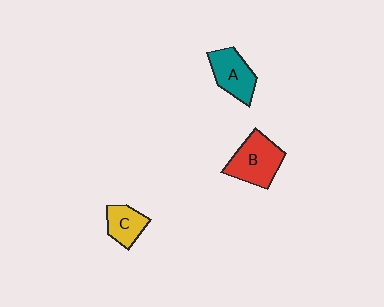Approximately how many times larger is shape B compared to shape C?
Approximately 1.6 times.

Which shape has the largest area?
Shape B (red).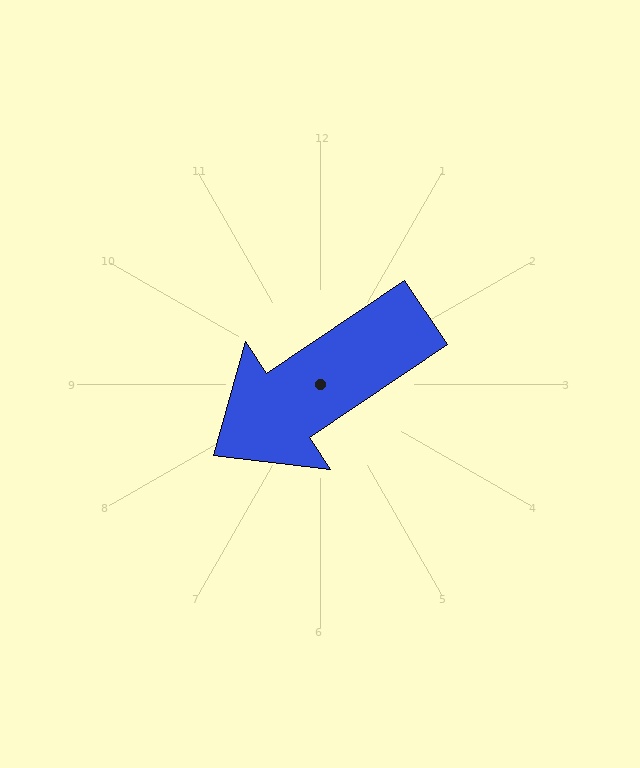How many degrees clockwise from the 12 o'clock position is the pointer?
Approximately 236 degrees.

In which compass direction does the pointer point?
Southwest.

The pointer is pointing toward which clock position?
Roughly 8 o'clock.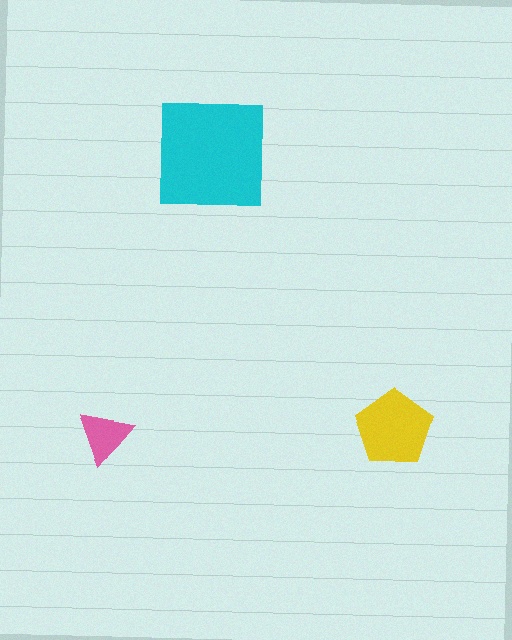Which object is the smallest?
The pink triangle.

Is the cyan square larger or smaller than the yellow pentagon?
Larger.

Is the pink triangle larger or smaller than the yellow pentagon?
Smaller.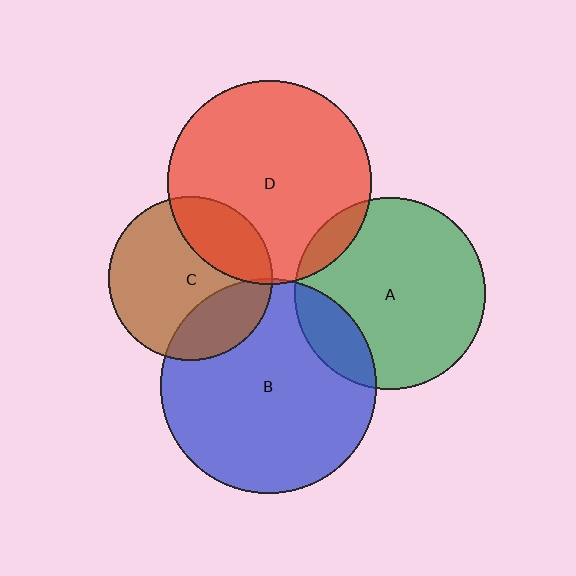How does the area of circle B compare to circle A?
Approximately 1.3 times.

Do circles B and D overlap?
Yes.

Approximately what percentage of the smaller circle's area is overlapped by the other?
Approximately 5%.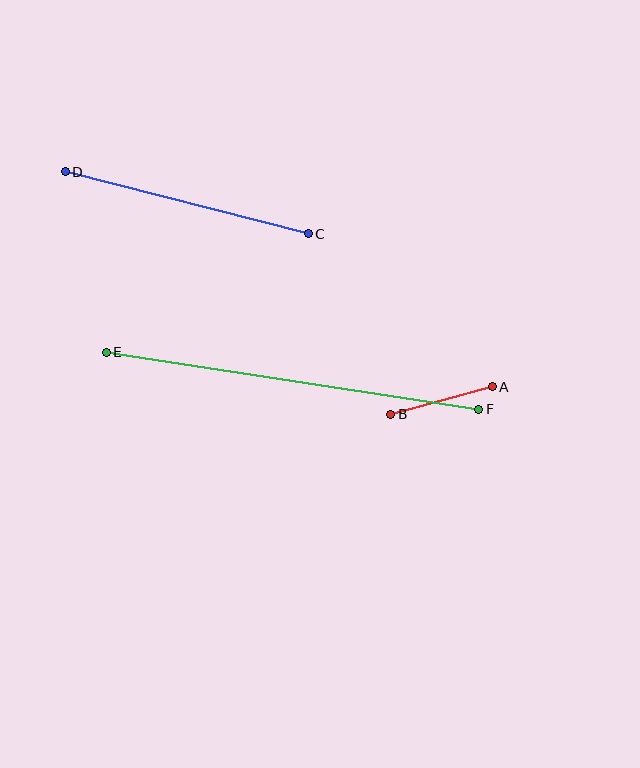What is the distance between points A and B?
The distance is approximately 105 pixels.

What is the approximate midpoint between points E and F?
The midpoint is at approximately (292, 381) pixels.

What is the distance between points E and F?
The distance is approximately 377 pixels.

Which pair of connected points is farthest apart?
Points E and F are farthest apart.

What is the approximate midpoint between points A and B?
The midpoint is at approximately (441, 401) pixels.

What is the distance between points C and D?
The distance is approximately 251 pixels.